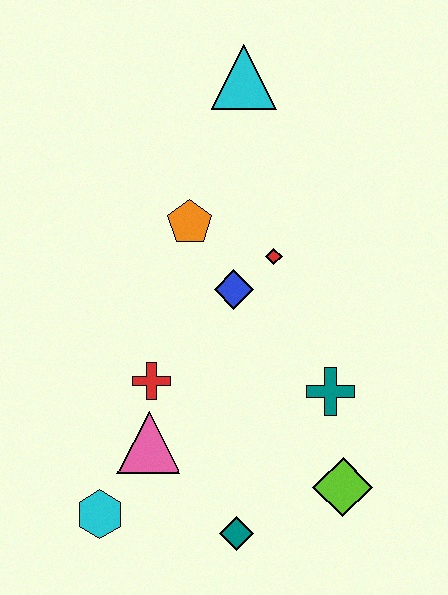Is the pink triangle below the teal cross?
Yes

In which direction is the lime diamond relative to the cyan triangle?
The lime diamond is below the cyan triangle.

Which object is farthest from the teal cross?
The cyan triangle is farthest from the teal cross.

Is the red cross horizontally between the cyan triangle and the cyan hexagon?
Yes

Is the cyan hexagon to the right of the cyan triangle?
No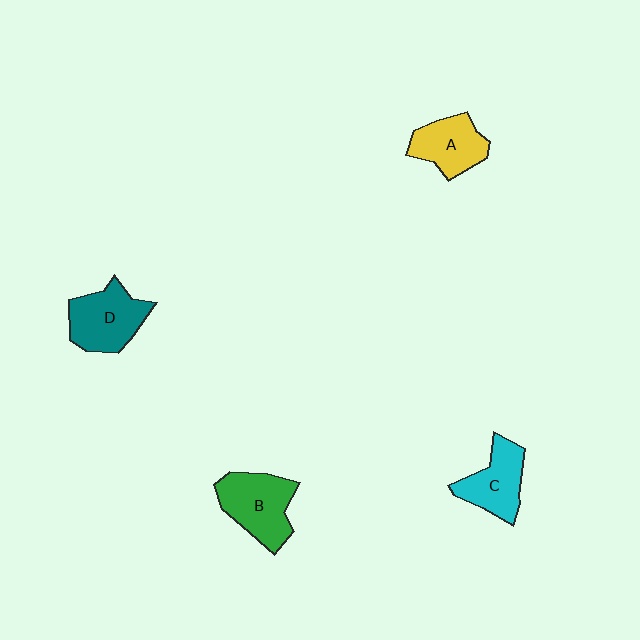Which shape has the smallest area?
Shape A (yellow).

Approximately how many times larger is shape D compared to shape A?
Approximately 1.2 times.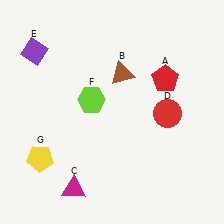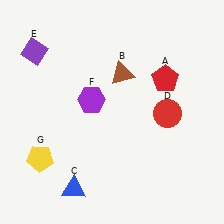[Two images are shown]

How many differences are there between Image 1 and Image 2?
There are 2 differences between the two images.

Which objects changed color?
C changed from magenta to blue. F changed from lime to purple.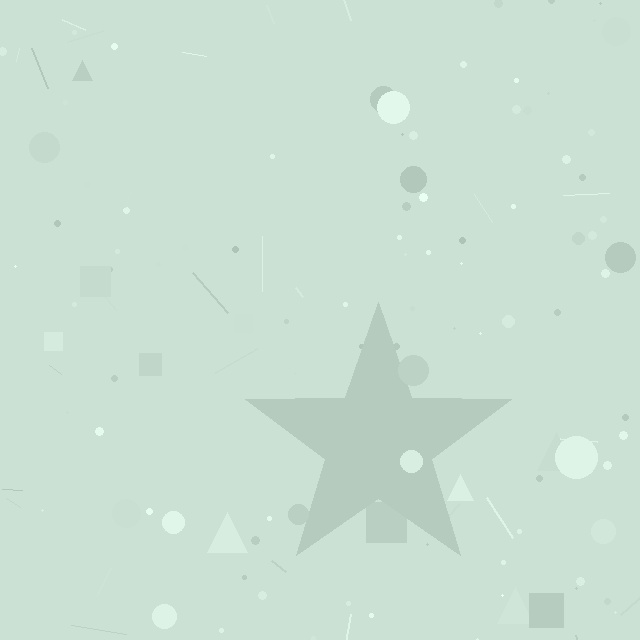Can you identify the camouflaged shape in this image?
The camouflaged shape is a star.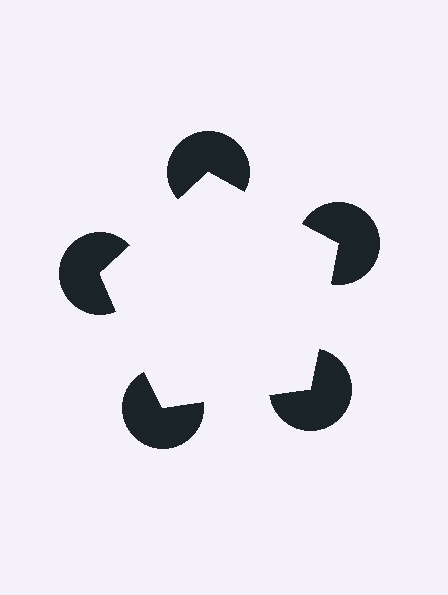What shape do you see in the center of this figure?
An illusory pentagon — its edges are inferred from the aligned wedge cuts in the pac-man discs, not physically drawn.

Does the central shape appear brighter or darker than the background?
It typically appears slightly brighter than the background, even though no actual brightness change is drawn.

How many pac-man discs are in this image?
There are 5 — one at each vertex of the illusory pentagon.